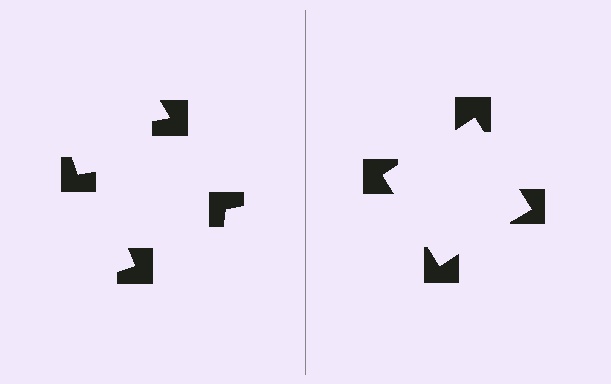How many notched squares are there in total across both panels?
8 — 4 on each side.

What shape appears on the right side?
An illusory square.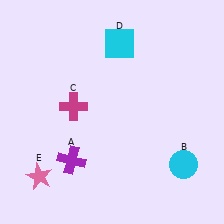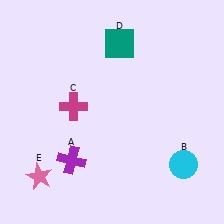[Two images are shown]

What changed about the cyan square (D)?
In Image 1, D is cyan. In Image 2, it changed to teal.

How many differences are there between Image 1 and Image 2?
There is 1 difference between the two images.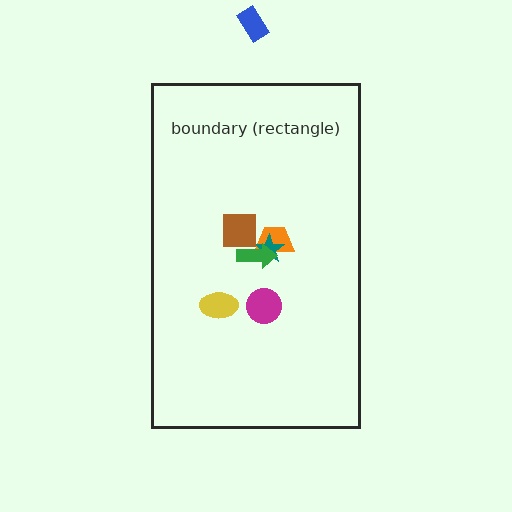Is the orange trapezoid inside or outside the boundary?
Inside.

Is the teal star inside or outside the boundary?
Inside.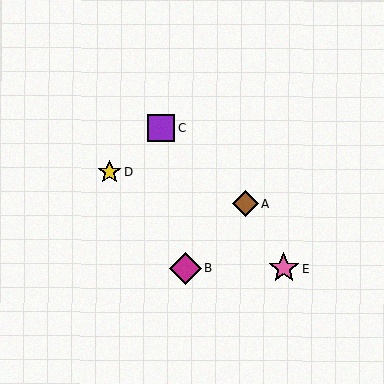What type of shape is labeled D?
Shape D is a yellow star.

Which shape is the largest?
The magenta diamond (labeled B) is the largest.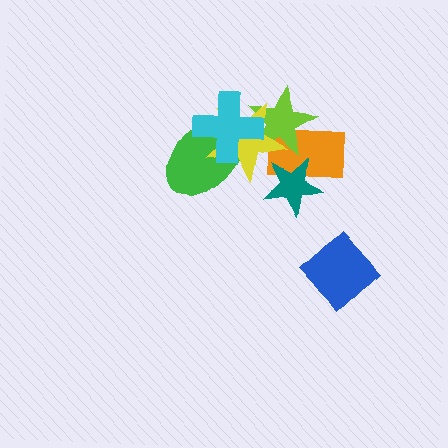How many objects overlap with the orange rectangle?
3 objects overlap with the orange rectangle.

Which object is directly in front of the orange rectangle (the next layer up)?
The lime star is directly in front of the orange rectangle.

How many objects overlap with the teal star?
2 objects overlap with the teal star.